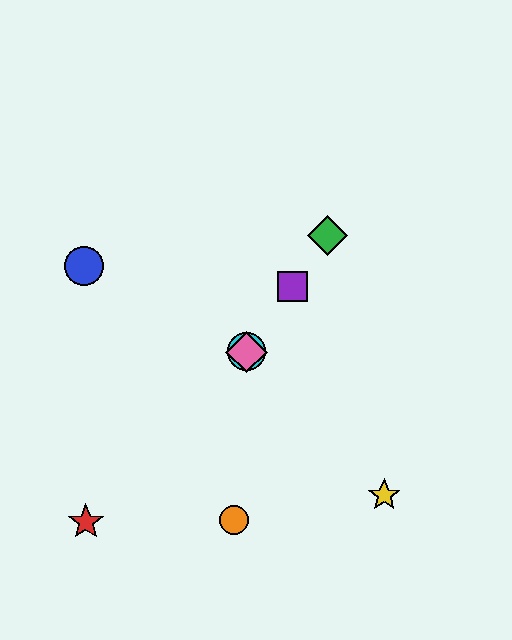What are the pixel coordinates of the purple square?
The purple square is at (292, 286).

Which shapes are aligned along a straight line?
The green diamond, the purple square, the cyan circle, the pink diamond are aligned along a straight line.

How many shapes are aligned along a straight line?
4 shapes (the green diamond, the purple square, the cyan circle, the pink diamond) are aligned along a straight line.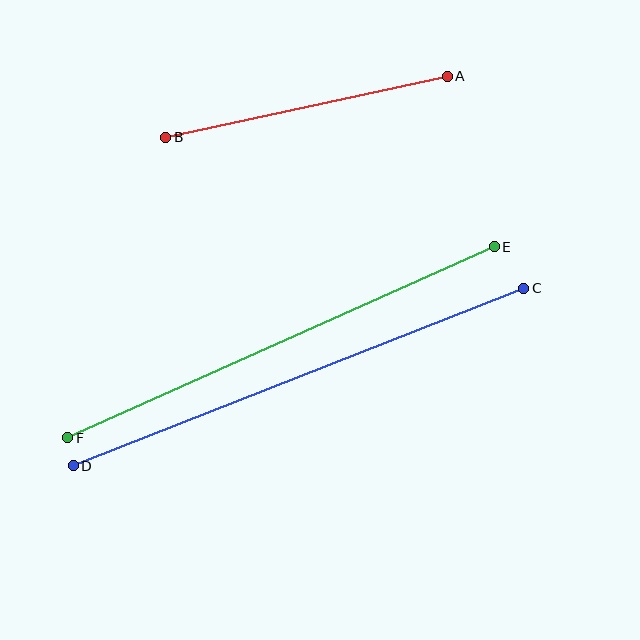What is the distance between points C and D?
The distance is approximately 484 pixels.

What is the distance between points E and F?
The distance is approximately 467 pixels.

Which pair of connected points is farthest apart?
Points C and D are farthest apart.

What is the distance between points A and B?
The distance is approximately 288 pixels.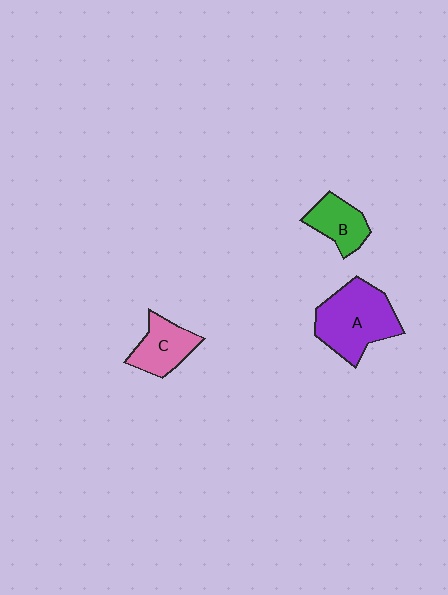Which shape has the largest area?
Shape A (purple).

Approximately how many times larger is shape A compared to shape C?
Approximately 1.7 times.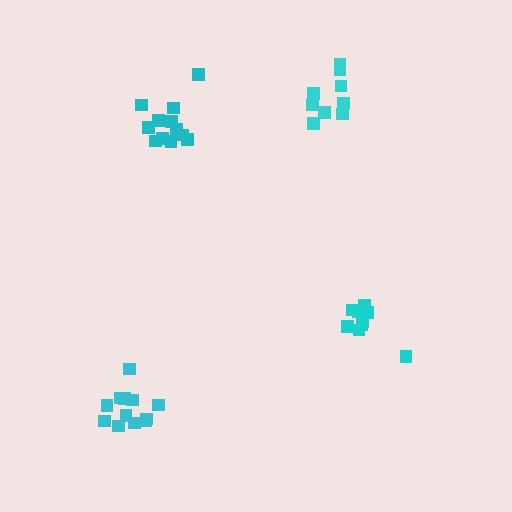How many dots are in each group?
Group 1: 12 dots, Group 2: 9 dots, Group 3: 9 dots, Group 4: 12 dots (42 total).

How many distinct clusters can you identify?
There are 4 distinct clusters.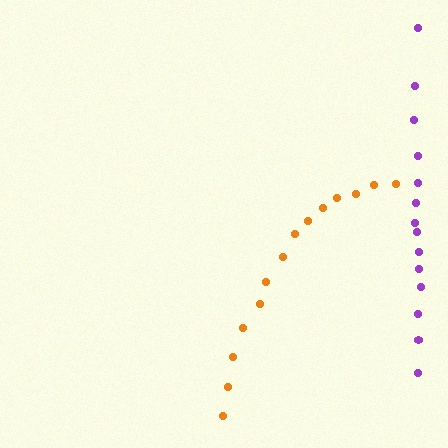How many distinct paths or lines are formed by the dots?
There are 2 distinct paths.